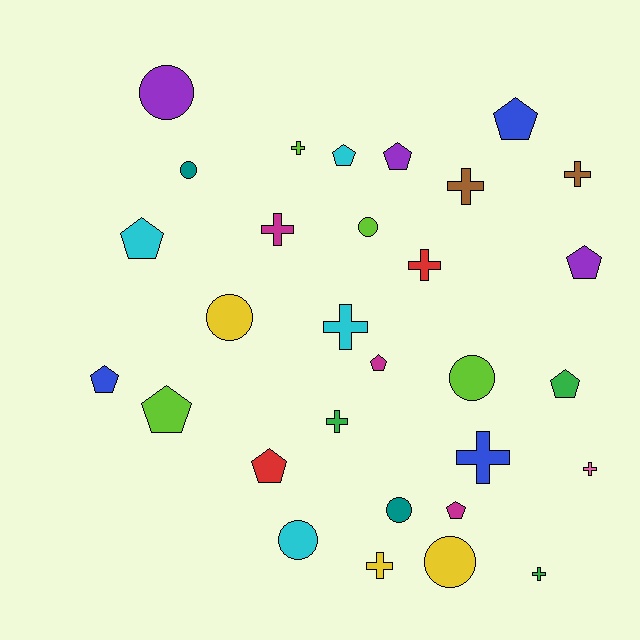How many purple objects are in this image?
There are 3 purple objects.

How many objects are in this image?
There are 30 objects.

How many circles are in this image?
There are 8 circles.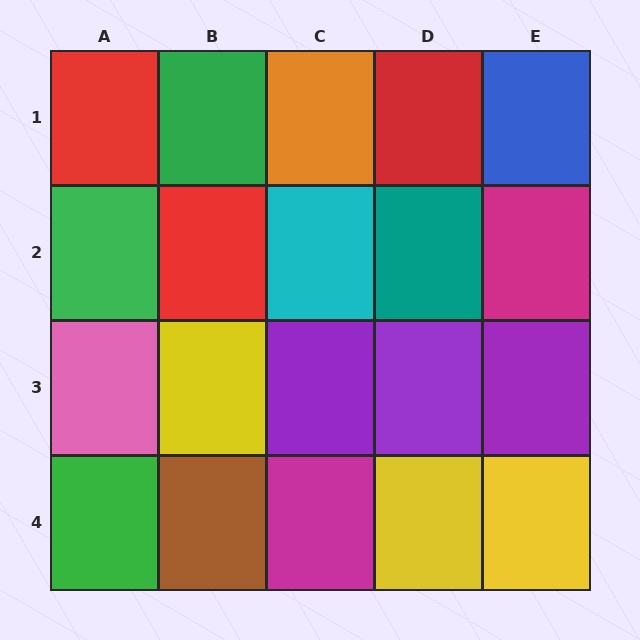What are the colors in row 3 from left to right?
Pink, yellow, purple, purple, purple.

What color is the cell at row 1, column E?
Blue.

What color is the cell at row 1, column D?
Red.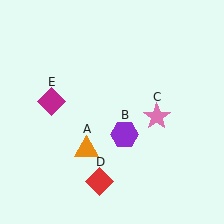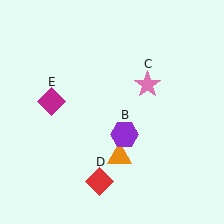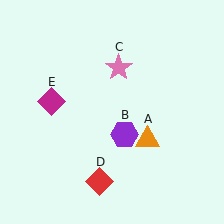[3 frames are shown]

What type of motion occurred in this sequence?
The orange triangle (object A), pink star (object C) rotated counterclockwise around the center of the scene.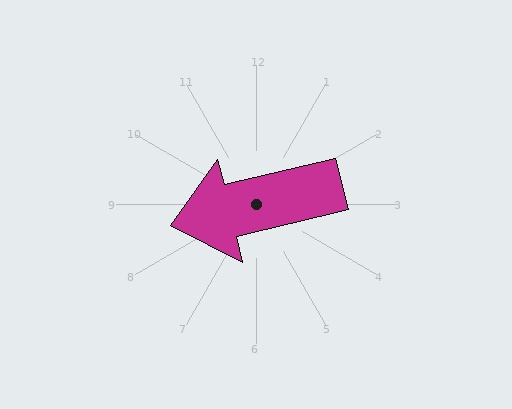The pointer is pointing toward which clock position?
Roughly 9 o'clock.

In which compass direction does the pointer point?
West.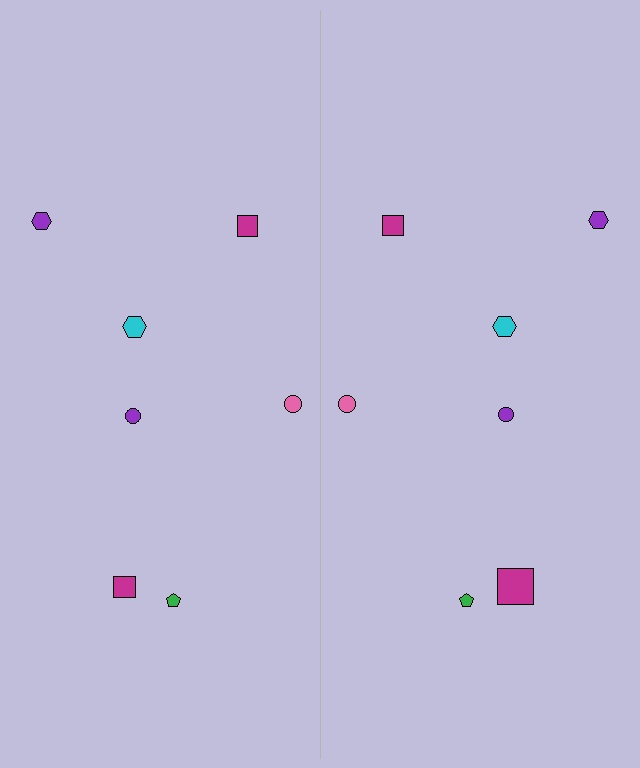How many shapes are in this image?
There are 14 shapes in this image.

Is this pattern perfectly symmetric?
No, the pattern is not perfectly symmetric. The magenta square on the right side has a different size than its mirror counterpart.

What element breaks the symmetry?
The magenta square on the right side has a different size than its mirror counterpart.